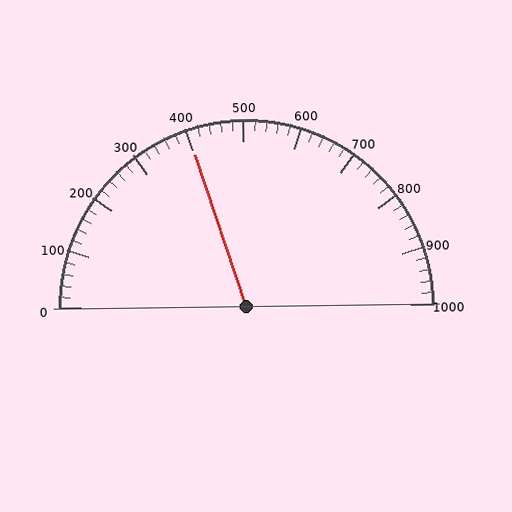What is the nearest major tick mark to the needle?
The nearest major tick mark is 400.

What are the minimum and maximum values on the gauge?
The gauge ranges from 0 to 1000.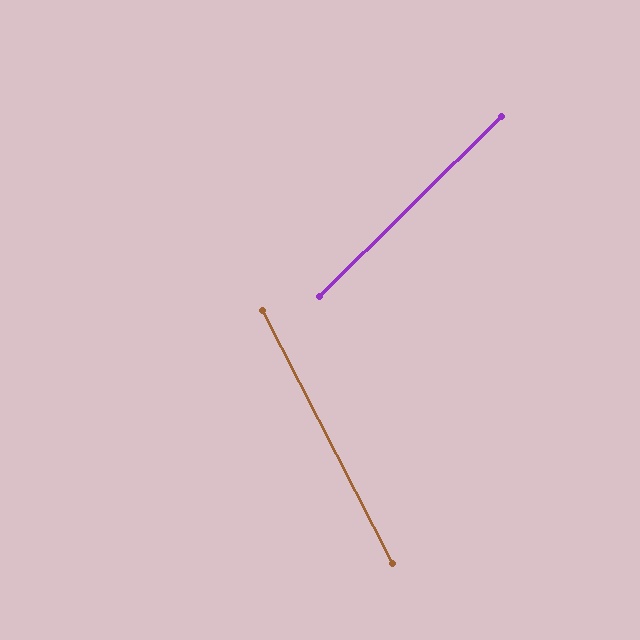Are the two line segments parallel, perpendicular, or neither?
Neither parallel nor perpendicular — they differ by about 72°.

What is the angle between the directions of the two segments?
Approximately 72 degrees.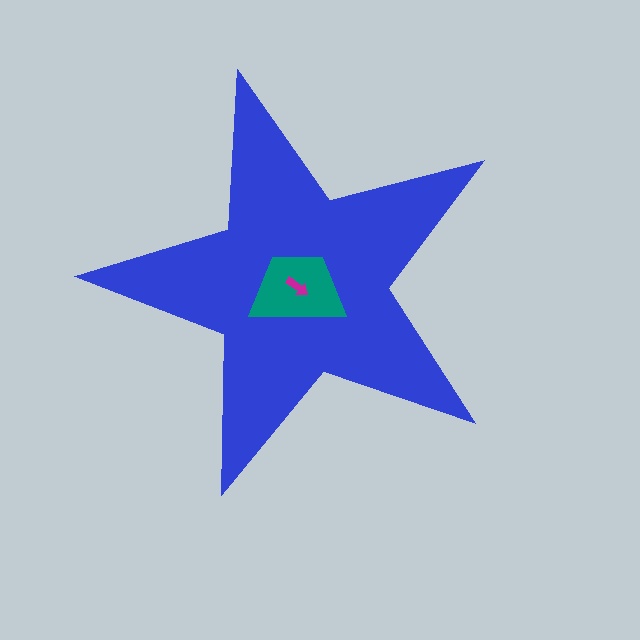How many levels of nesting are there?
3.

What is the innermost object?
The magenta arrow.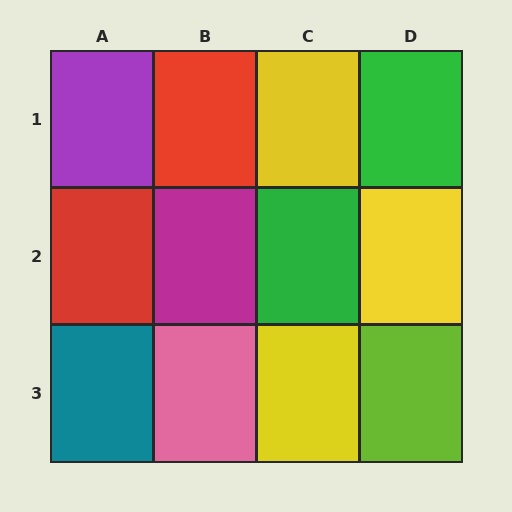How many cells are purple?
1 cell is purple.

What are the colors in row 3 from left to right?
Teal, pink, yellow, lime.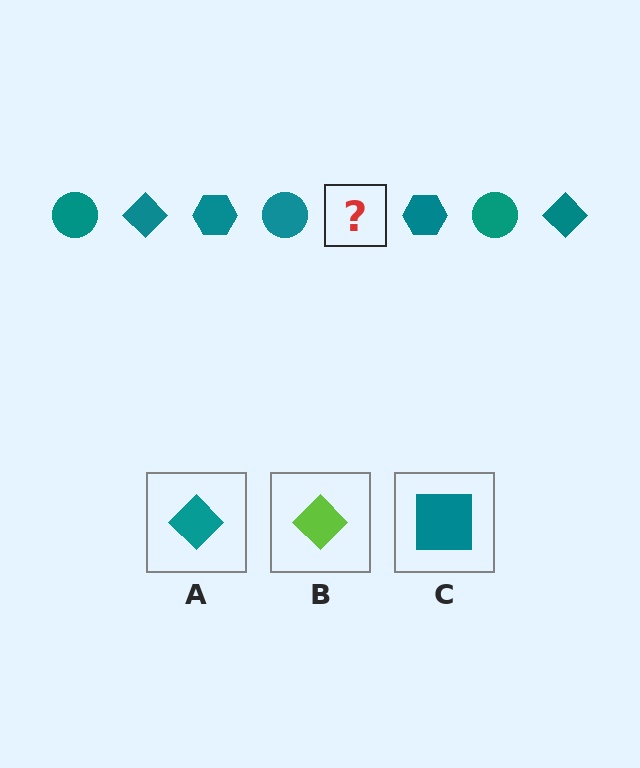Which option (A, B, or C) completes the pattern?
A.